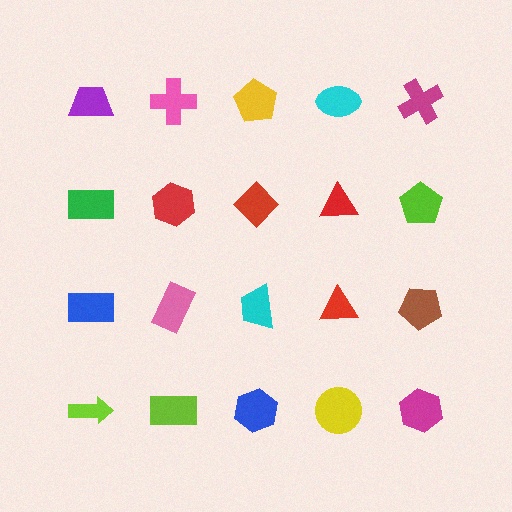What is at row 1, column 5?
A magenta cross.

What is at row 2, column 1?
A green rectangle.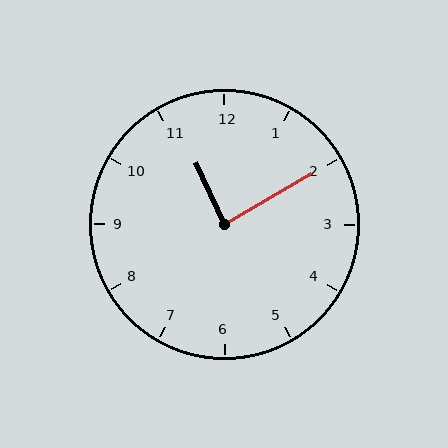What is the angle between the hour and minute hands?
Approximately 85 degrees.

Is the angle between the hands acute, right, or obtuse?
It is right.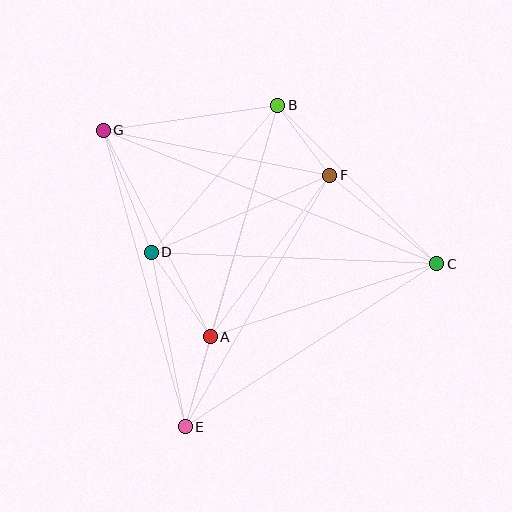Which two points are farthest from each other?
Points C and G are farthest from each other.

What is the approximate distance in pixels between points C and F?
The distance between C and F is approximately 139 pixels.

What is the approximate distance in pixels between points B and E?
The distance between B and E is approximately 335 pixels.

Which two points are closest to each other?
Points B and F are closest to each other.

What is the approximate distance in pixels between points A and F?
The distance between A and F is approximately 200 pixels.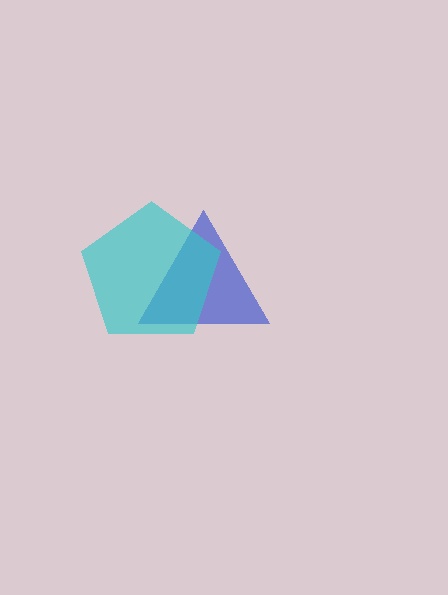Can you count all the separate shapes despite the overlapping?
Yes, there are 2 separate shapes.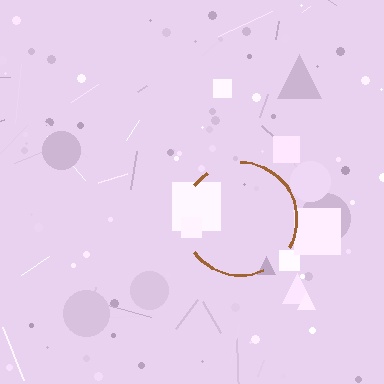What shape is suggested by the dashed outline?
The dashed outline suggests a circle.